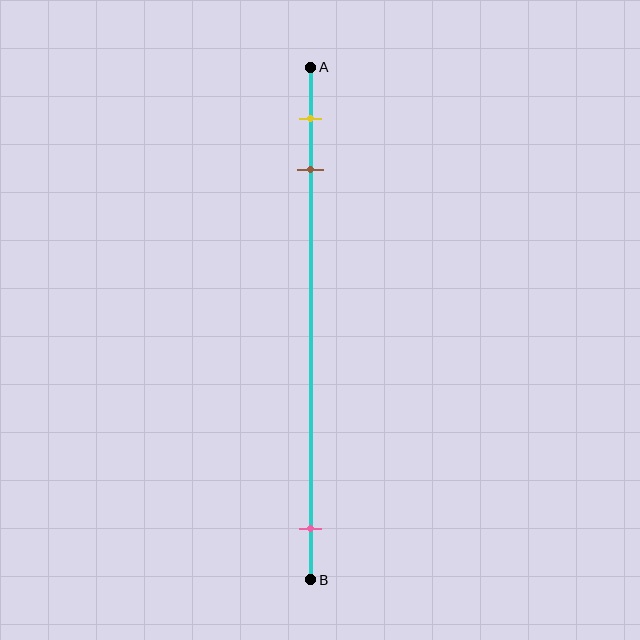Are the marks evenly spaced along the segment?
No, the marks are not evenly spaced.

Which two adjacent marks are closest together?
The yellow and brown marks are the closest adjacent pair.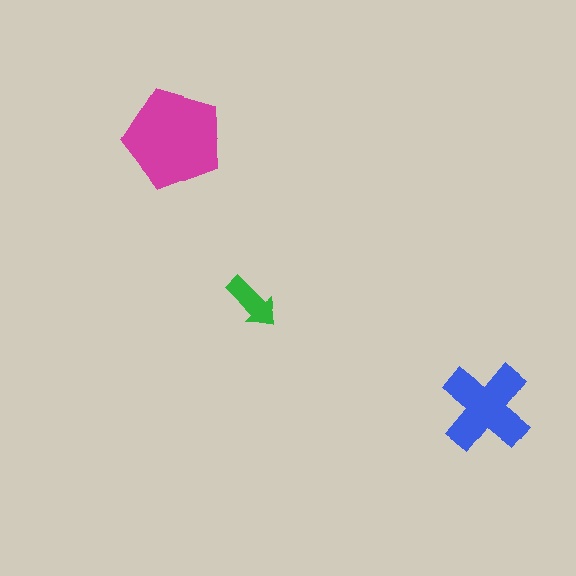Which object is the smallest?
The green arrow.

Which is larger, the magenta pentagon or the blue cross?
The magenta pentagon.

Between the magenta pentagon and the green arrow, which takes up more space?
The magenta pentagon.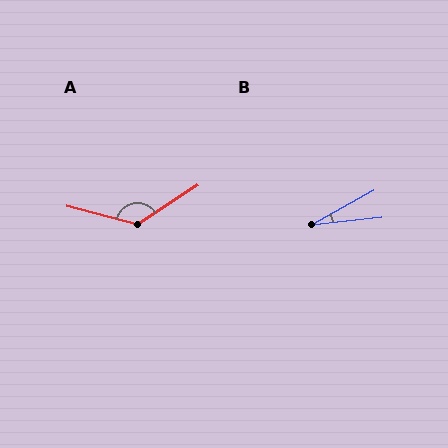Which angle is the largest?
A, at approximately 132 degrees.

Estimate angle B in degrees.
Approximately 23 degrees.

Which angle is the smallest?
B, at approximately 23 degrees.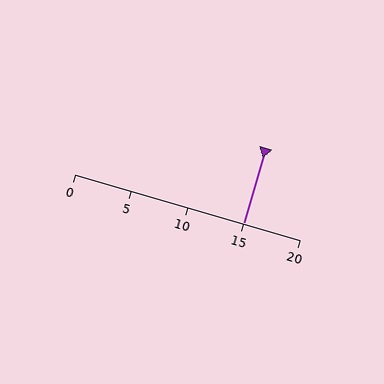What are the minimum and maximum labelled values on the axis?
The axis runs from 0 to 20.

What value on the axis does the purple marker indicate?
The marker indicates approximately 15.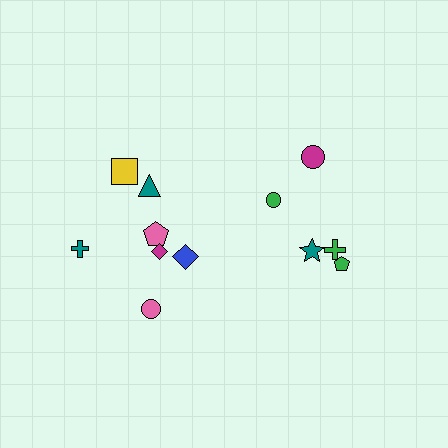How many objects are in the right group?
There are 5 objects.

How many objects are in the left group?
There are 7 objects.